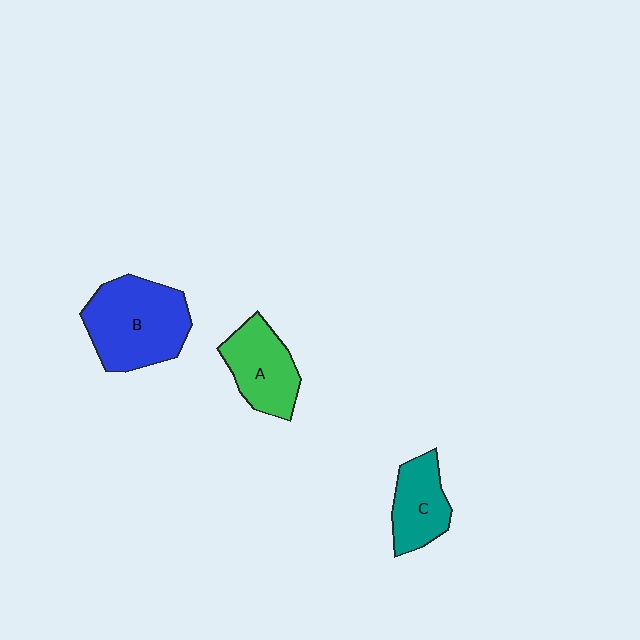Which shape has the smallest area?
Shape C (teal).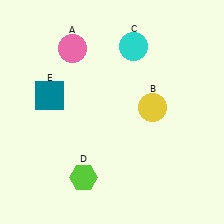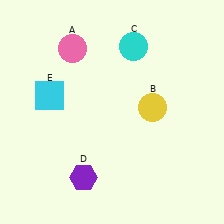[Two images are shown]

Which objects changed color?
D changed from lime to purple. E changed from teal to cyan.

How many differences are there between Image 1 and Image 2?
There are 2 differences between the two images.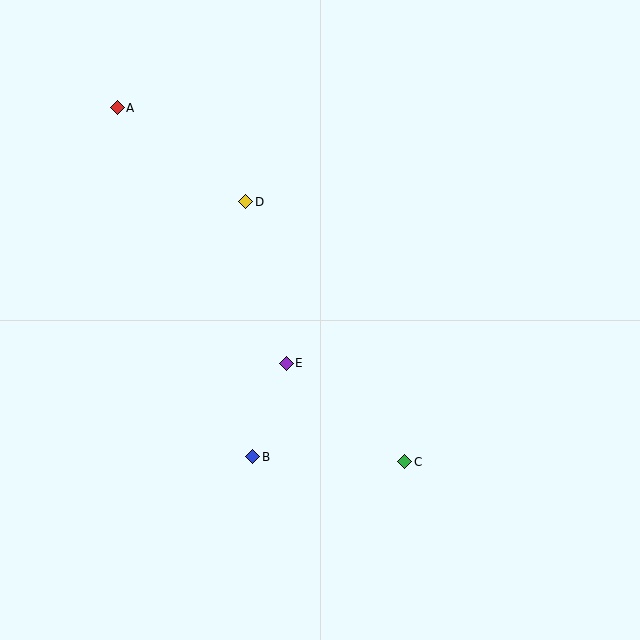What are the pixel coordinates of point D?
Point D is at (246, 202).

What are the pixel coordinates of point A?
Point A is at (117, 108).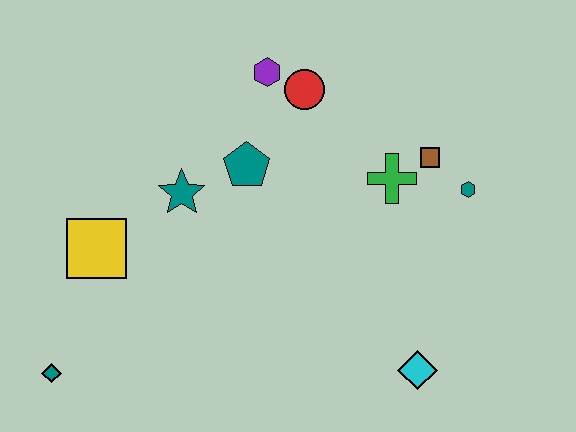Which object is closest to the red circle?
The purple hexagon is closest to the red circle.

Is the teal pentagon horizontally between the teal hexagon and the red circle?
No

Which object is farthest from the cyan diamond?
The teal diamond is farthest from the cyan diamond.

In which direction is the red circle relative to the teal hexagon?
The red circle is to the left of the teal hexagon.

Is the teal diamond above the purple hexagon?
No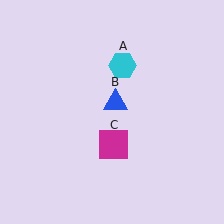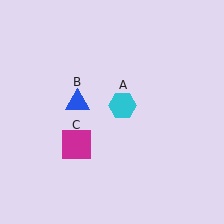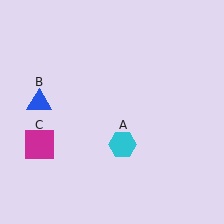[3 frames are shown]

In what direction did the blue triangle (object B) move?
The blue triangle (object B) moved left.